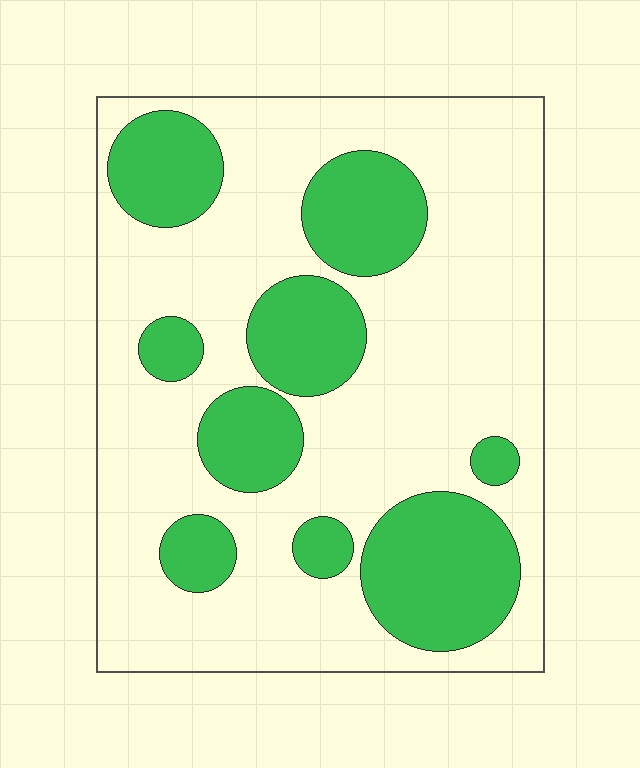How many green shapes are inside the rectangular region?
9.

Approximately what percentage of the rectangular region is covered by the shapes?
Approximately 30%.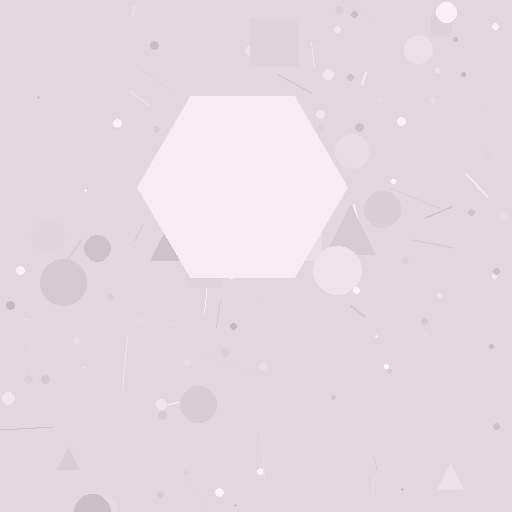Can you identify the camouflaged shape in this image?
The camouflaged shape is a hexagon.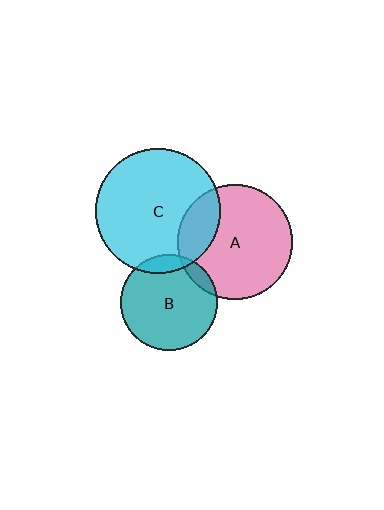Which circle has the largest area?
Circle C (cyan).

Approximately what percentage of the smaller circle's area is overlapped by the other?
Approximately 20%.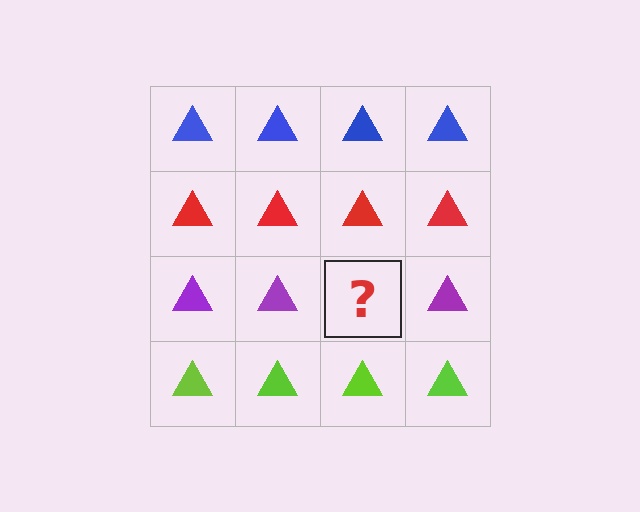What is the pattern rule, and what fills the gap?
The rule is that each row has a consistent color. The gap should be filled with a purple triangle.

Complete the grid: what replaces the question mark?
The question mark should be replaced with a purple triangle.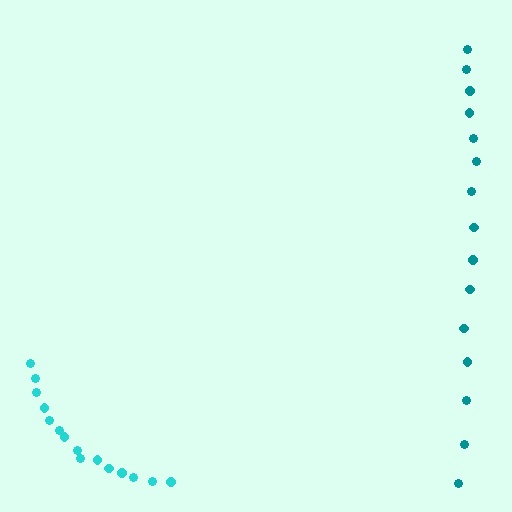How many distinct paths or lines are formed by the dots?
There are 2 distinct paths.